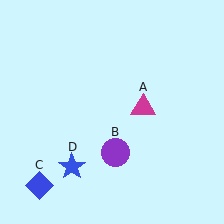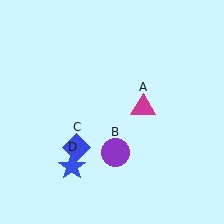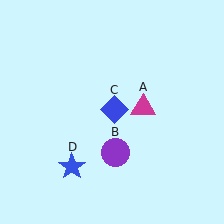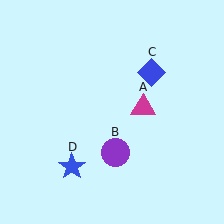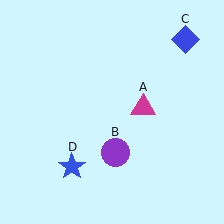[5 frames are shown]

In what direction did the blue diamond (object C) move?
The blue diamond (object C) moved up and to the right.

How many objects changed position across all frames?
1 object changed position: blue diamond (object C).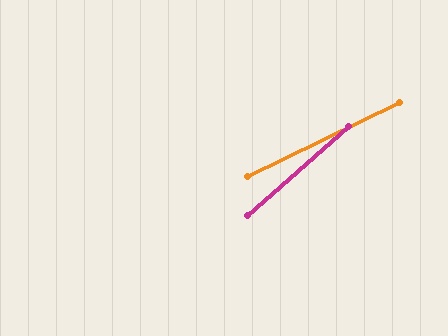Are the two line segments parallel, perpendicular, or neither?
Neither parallel nor perpendicular — they differ by about 15°.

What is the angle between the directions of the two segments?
Approximately 15 degrees.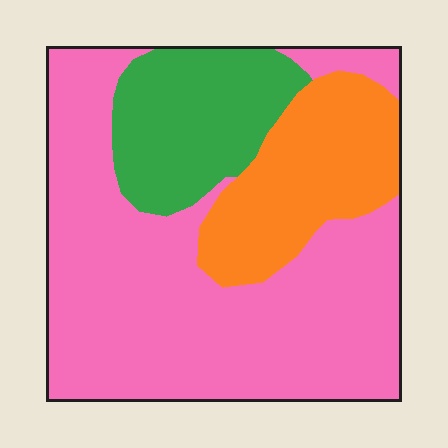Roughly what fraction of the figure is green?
Green takes up about one fifth (1/5) of the figure.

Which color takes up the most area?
Pink, at roughly 60%.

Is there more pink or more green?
Pink.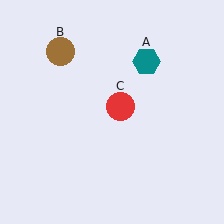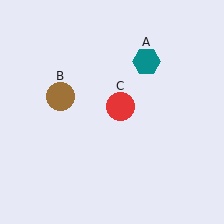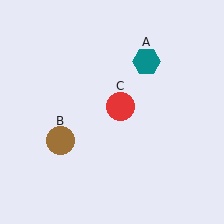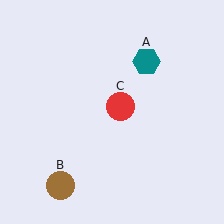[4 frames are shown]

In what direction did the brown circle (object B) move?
The brown circle (object B) moved down.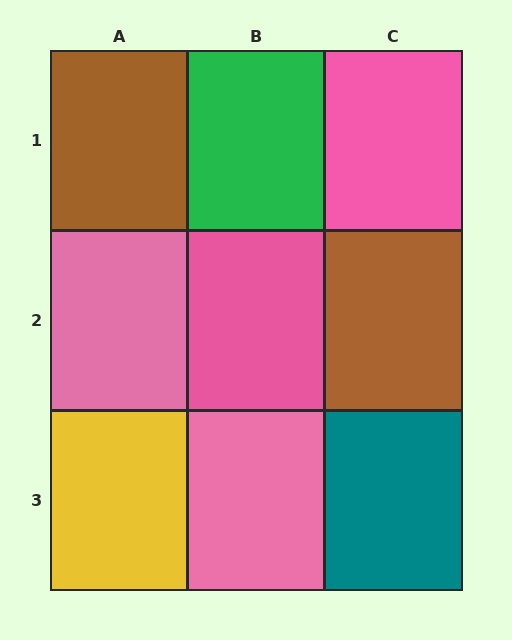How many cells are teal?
1 cell is teal.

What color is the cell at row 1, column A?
Brown.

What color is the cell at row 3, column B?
Pink.